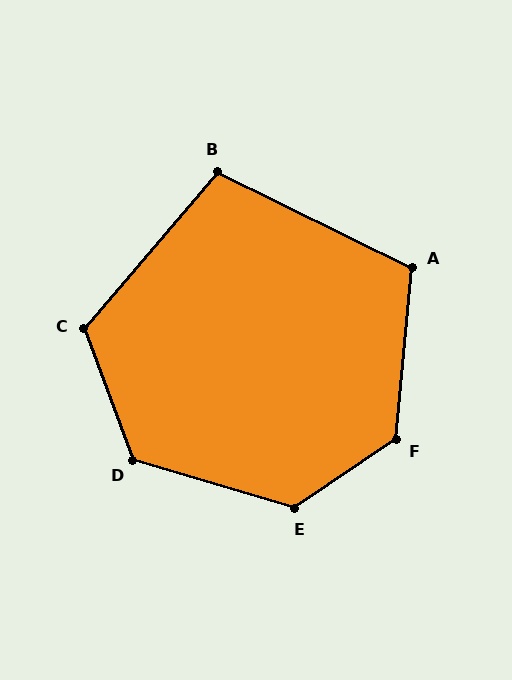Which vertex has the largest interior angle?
E, at approximately 130 degrees.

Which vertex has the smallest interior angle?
B, at approximately 104 degrees.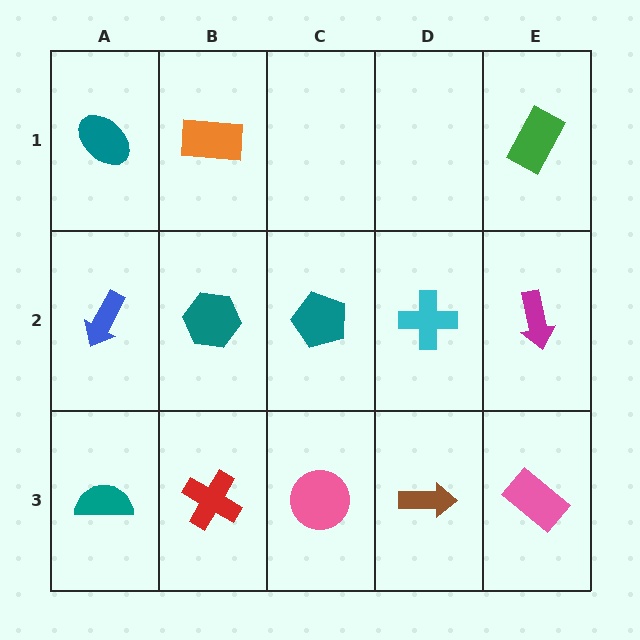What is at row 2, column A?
A blue arrow.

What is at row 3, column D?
A brown arrow.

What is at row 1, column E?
A green rectangle.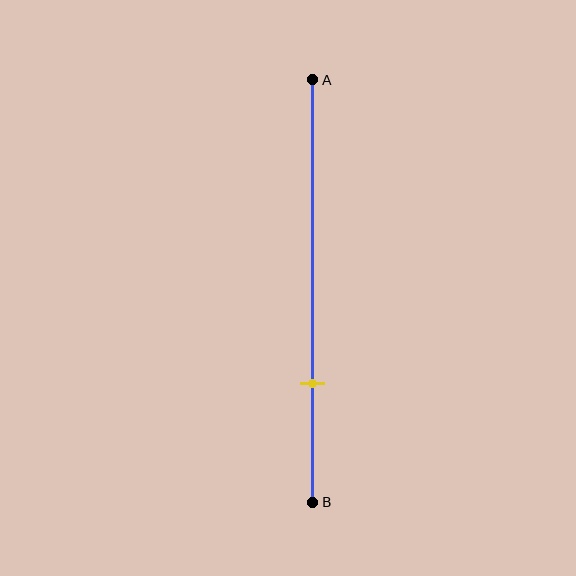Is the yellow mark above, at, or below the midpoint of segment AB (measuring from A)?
The yellow mark is below the midpoint of segment AB.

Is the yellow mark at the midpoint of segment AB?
No, the mark is at about 70% from A, not at the 50% midpoint.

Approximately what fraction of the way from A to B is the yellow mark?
The yellow mark is approximately 70% of the way from A to B.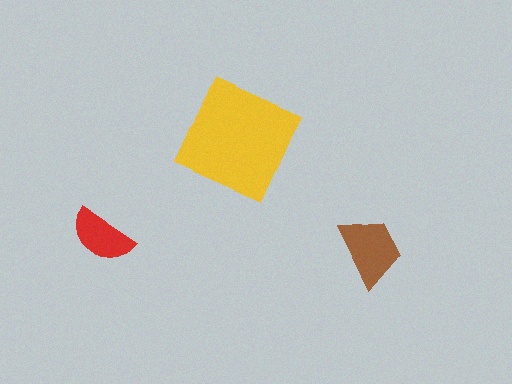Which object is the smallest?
The red semicircle.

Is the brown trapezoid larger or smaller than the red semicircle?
Larger.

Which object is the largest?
The yellow square.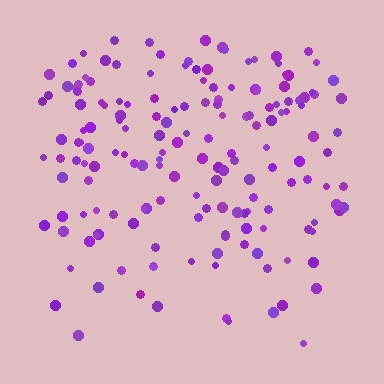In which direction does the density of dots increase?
From bottom to top, with the top side densest.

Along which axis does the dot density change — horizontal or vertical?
Vertical.